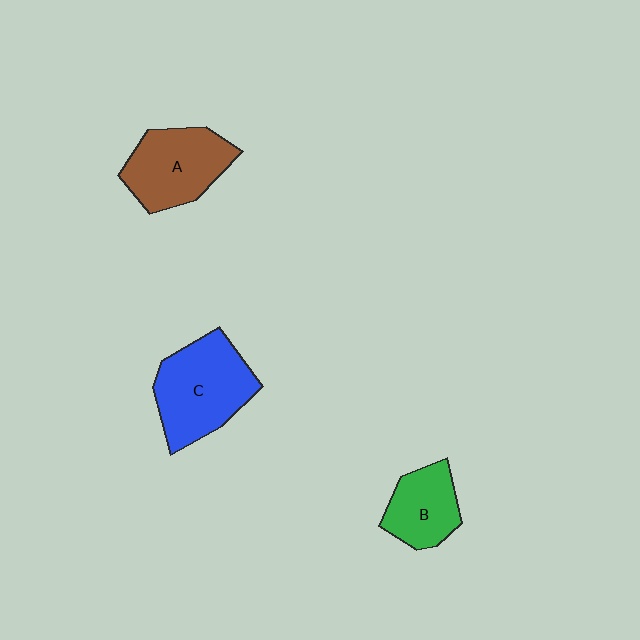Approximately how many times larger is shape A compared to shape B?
Approximately 1.4 times.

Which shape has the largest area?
Shape C (blue).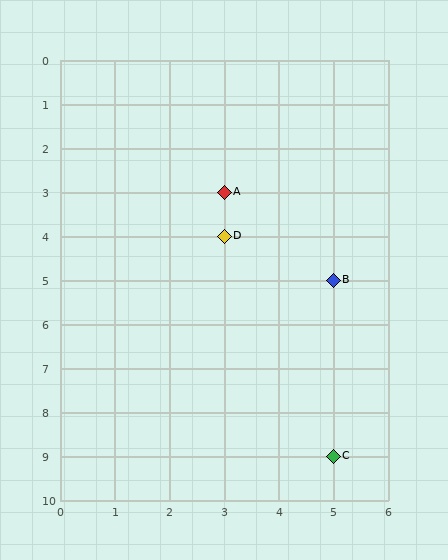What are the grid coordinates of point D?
Point D is at grid coordinates (3, 4).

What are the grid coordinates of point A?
Point A is at grid coordinates (3, 3).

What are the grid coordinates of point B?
Point B is at grid coordinates (5, 5).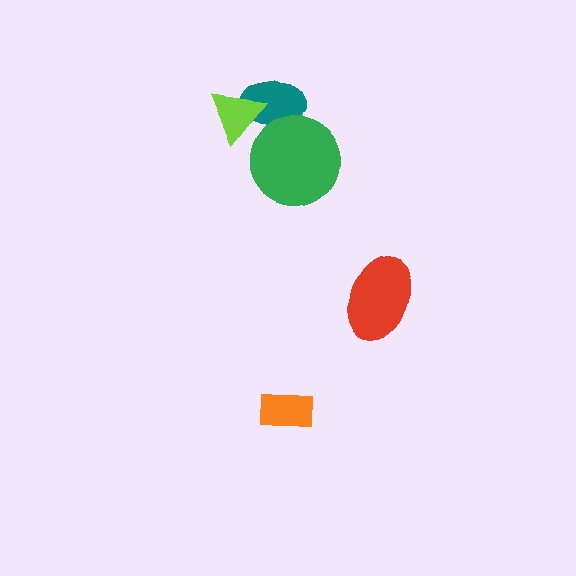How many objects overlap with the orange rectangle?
0 objects overlap with the orange rectangle.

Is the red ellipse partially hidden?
No, no other shape covers it.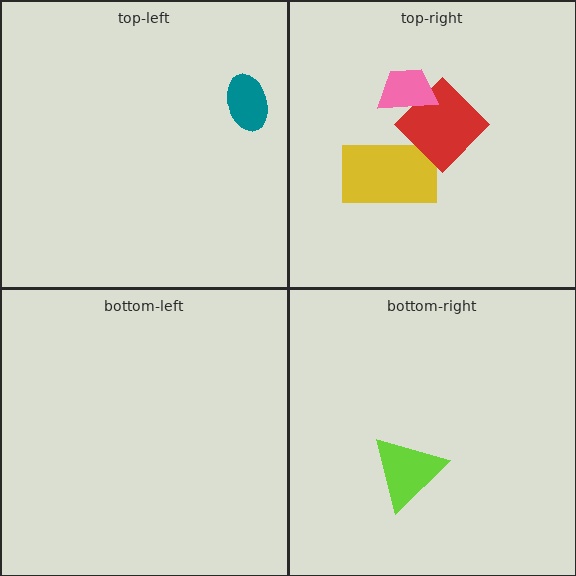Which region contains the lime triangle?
The bottom-right region.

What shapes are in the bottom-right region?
The lime triangle.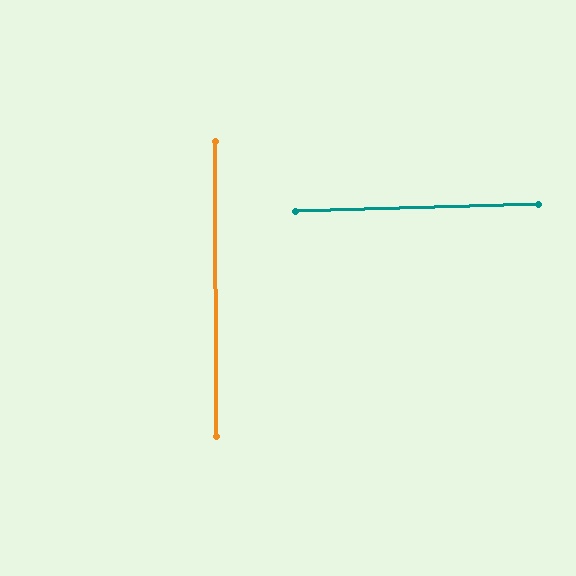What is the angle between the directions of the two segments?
Approximately 89 degrees.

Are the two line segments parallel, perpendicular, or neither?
Perpendicular — they meet at approximately 89°.